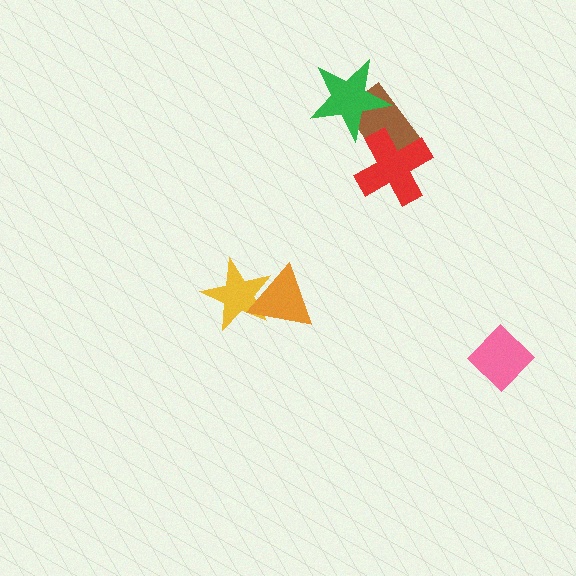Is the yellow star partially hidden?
Yes, it is partially covered by another shape.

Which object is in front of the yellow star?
The orange triangle is in front of the yellow star.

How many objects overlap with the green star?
1 object overlaps with the green star.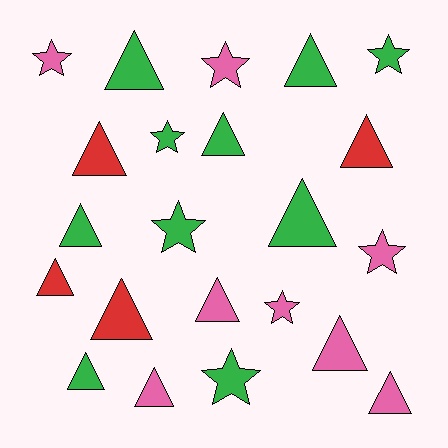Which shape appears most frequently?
Triangle, with 14 objects.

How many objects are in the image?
There are 22 objects.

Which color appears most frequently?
Green, with 10 objects.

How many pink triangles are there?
There are 4 pink triangles.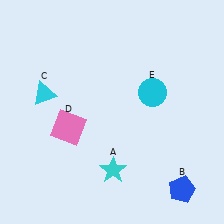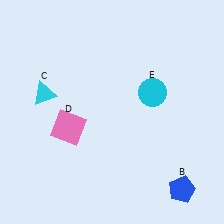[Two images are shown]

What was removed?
The cyan star (A) was removed in Image 2.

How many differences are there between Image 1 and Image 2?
There is 1 difference between the two images.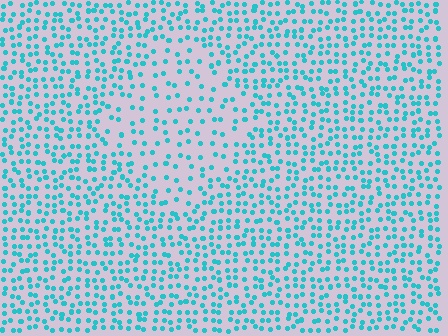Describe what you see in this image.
The image contains small cyan elements arranged at two different densities. A diamond-shaped region is visible where the elements are less densely packed than the surrounding area.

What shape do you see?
I see a diamond.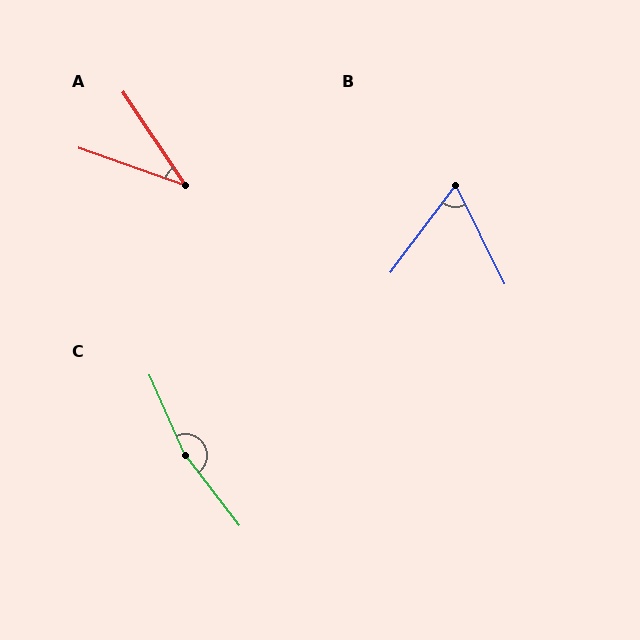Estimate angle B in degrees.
Approximately 63 degrees.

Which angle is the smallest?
A, at approximately 37 degrees.